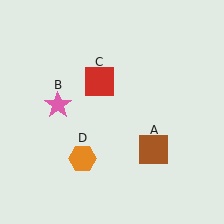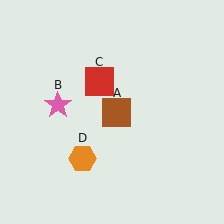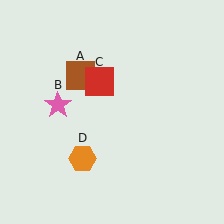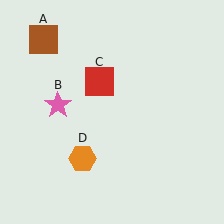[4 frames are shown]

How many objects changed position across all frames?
1 object changed position: brown square (object A).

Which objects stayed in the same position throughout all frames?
Pink star (object B) and red square (object C) and orange hexagon (object D) remained stationary.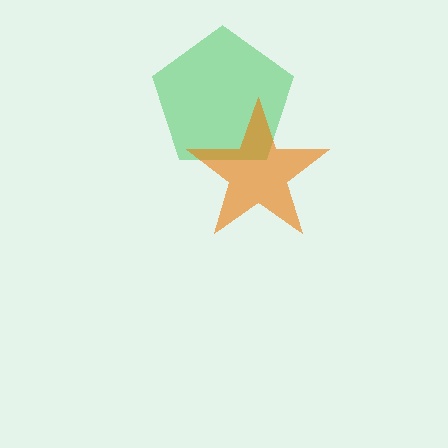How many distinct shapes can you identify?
There are 2 distinct shapes: a green pentagon, an orange star.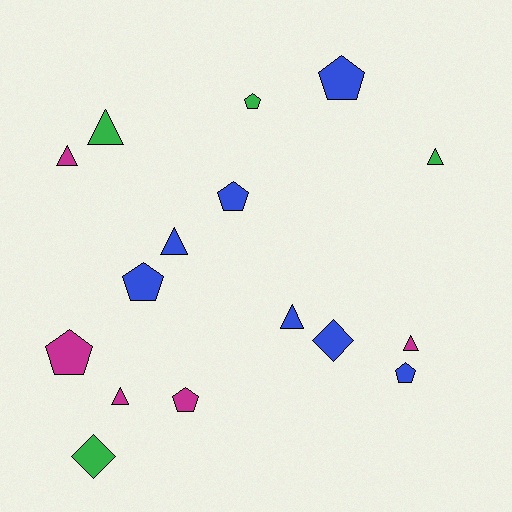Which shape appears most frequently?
Pentagon, with 7 objects.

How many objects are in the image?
There are 16 objects.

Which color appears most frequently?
Blue, with 7 objects.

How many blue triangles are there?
There are 2 blue triangles.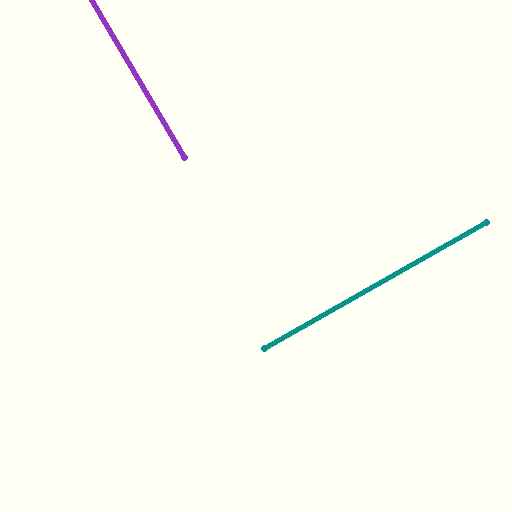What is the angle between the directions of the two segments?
Approximately 89 degrees.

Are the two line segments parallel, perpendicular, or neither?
Perpendicular — they meet at approximately 89°.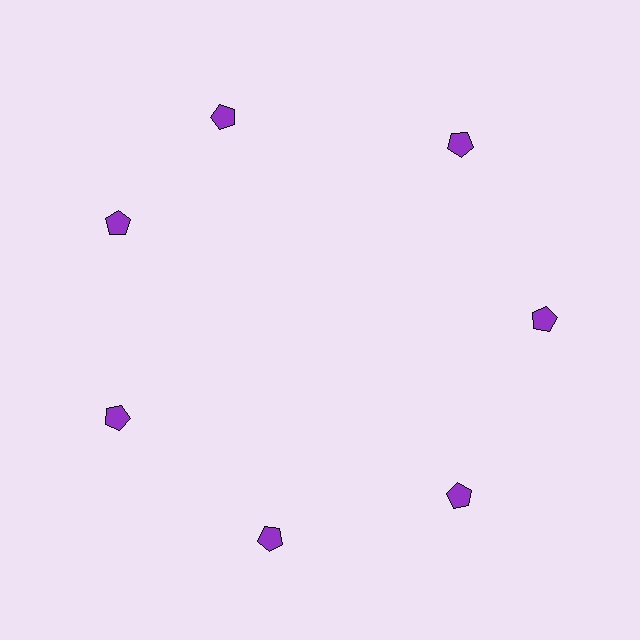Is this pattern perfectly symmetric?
No. The 7 purple pentagons are arranged in a ring, but one element near the 12 o'clock position is rotated out of alignment along the ring, breaking the 7-fold rotational symmetry.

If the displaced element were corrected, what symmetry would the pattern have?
It would have 7-fold rotational symmetry — the pattern would map onto itself every 51 degrees.